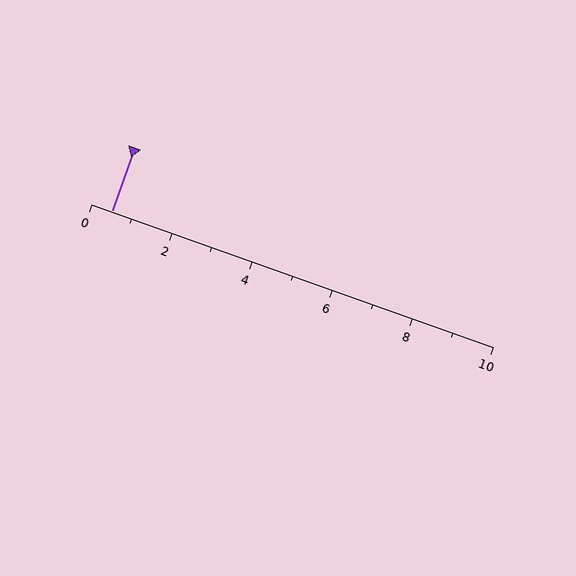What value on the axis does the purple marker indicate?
The marker indicates approximately 0.5.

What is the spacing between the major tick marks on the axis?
The major ticks are spaced 2 apart.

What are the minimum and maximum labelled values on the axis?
The axis runs from 0 to 10.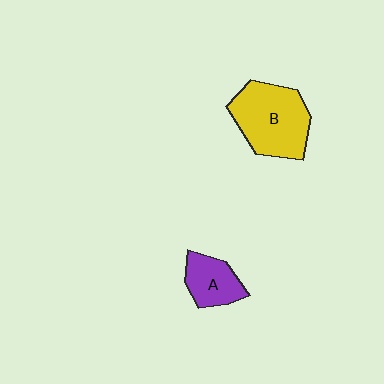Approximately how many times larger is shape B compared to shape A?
Approximately 1.9 times.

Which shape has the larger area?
Shape B (yellow).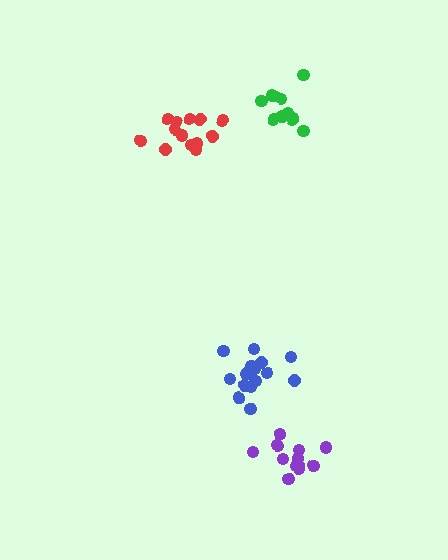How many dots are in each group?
Group 1: 16 dots, Group 2: 11 dots, Group 3: 13 dots, Group 4: 12 dots (52 total).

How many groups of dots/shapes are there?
There are 4 groups.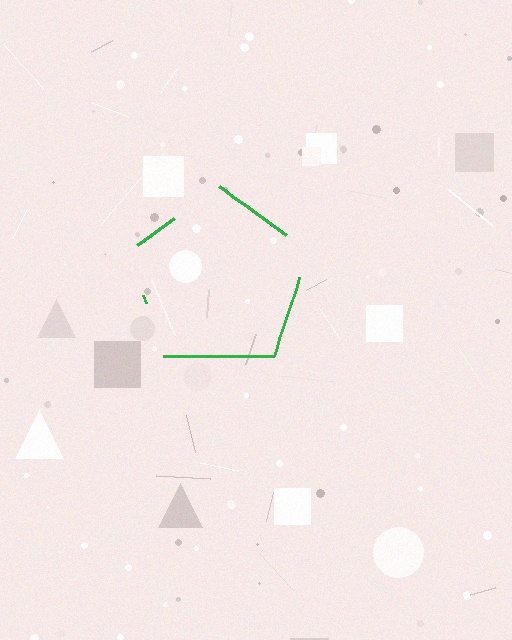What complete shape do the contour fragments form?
The contour fragments form a pentagon.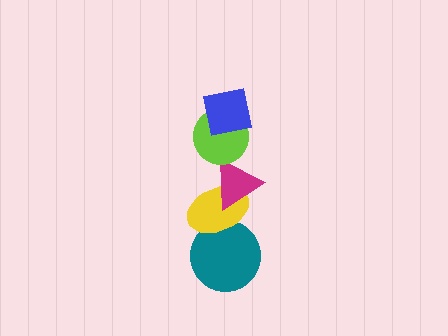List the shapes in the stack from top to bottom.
From top to bottom: the blue square, the lime circle, the magenta triangle, the yellow ellipse, the teal circle.